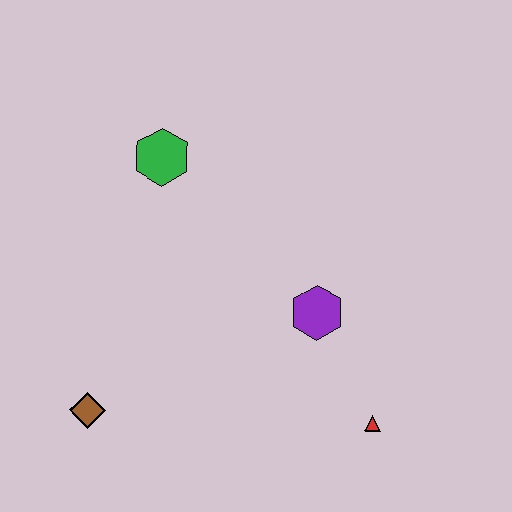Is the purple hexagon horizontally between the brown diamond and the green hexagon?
No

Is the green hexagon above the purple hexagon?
Yes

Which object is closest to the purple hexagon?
The red triangle is closest to the purple hexagon.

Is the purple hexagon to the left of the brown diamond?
No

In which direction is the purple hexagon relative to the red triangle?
The purple hexagon is above the red triangle.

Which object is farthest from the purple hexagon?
The brown diamond is farthest from the purple hexagon.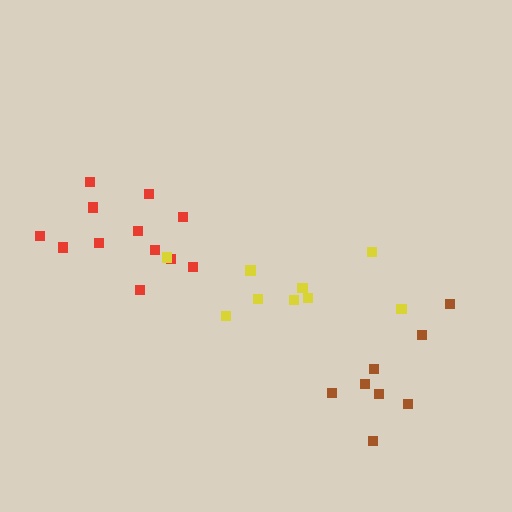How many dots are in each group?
Group 1: 12 dots, Group 2: 8 dots, Group 3: 9 dots (29 total).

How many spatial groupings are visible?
There are 3 spatial groupings.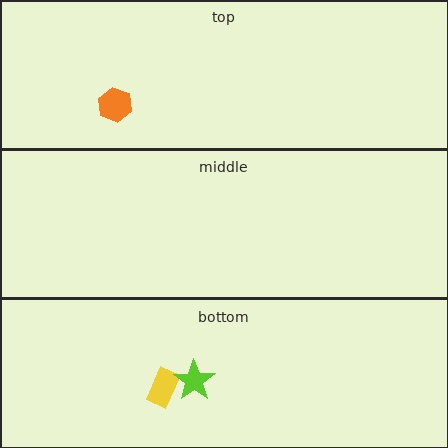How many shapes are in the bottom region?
2.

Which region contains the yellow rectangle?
The bottom region.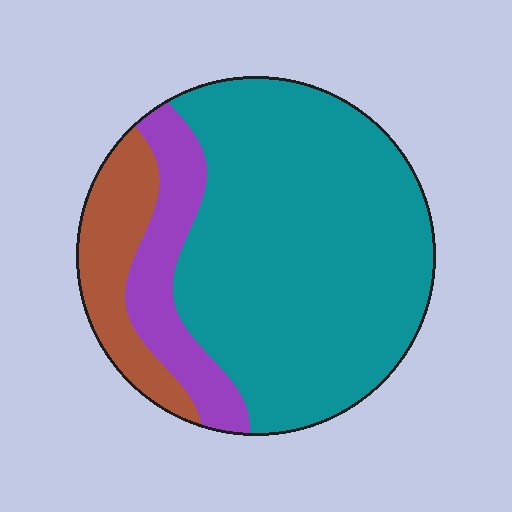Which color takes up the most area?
Teal, at roughly 70%.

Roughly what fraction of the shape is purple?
Purple covers 16% of the shape.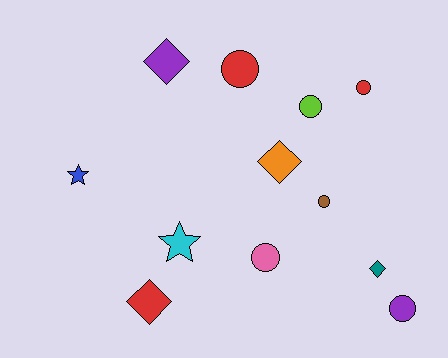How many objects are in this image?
There are 12 objects.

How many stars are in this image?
There are 2 stars.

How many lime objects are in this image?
There is 1 lime object.